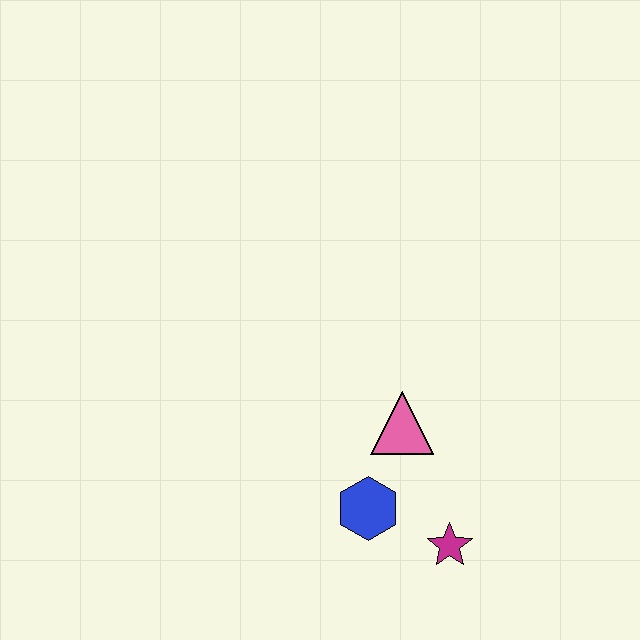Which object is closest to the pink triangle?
The blue hexagon is closest to the pink triangle.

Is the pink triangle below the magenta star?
No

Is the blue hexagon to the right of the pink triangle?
No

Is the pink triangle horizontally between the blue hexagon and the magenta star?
Yes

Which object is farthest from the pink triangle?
The magenta star is farthest from the pink triangle.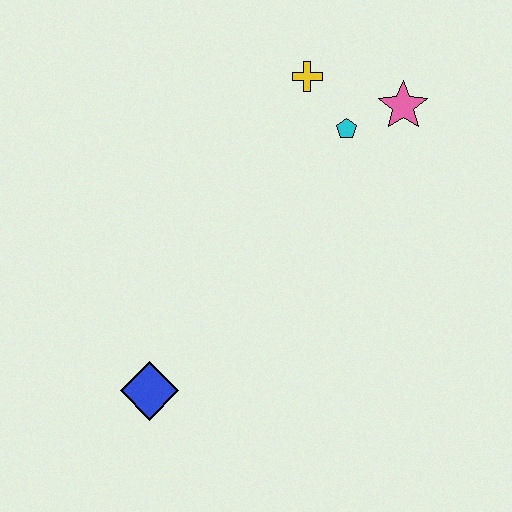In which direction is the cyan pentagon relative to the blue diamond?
The cyan pentagon is above the blue diamond.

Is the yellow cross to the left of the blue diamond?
No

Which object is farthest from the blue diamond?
The pink star is farthest from the blue diamond.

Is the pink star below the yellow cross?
Yes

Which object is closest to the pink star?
The cyan pentagon is closest to the pink star.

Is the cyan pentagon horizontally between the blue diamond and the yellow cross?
No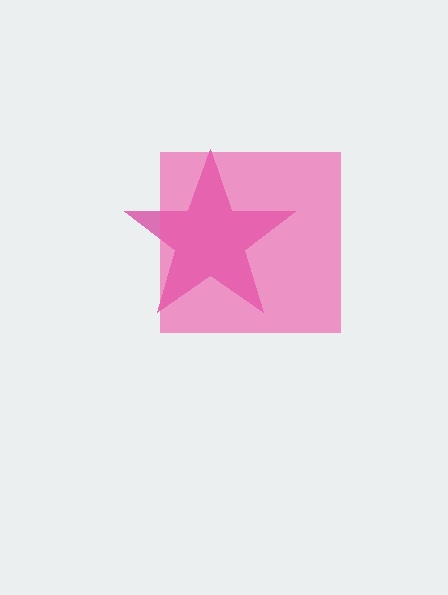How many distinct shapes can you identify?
There are 2 distinct shapes: a magenta star, a pink square.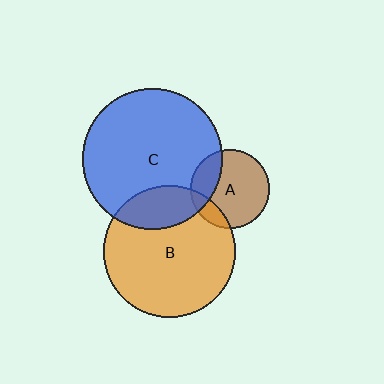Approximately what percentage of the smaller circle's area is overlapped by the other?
Approximately 20%.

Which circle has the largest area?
Circle C (blue).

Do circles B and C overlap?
Yes.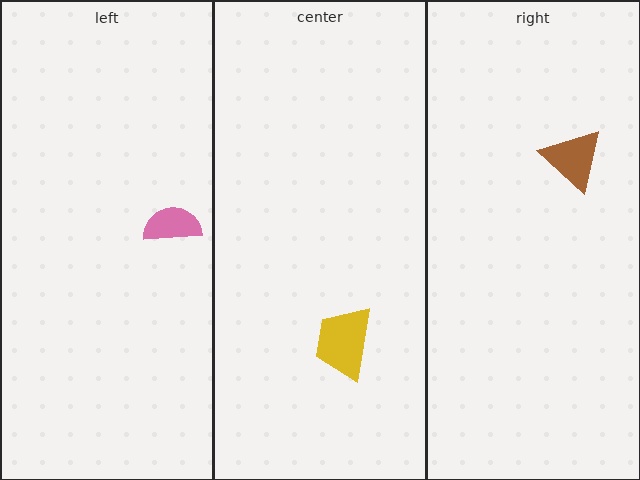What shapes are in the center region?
The yellow trapezoid.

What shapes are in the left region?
The pink semicircle.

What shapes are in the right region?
The brown triangle.